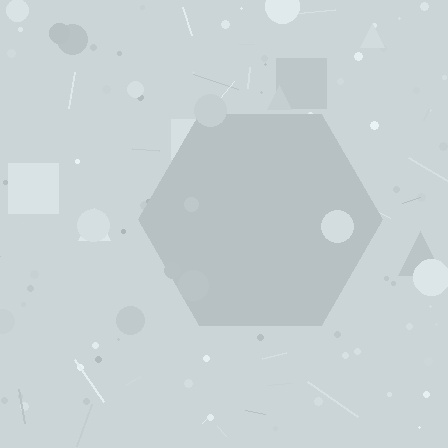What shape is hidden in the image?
A hexagon is hidden in the image.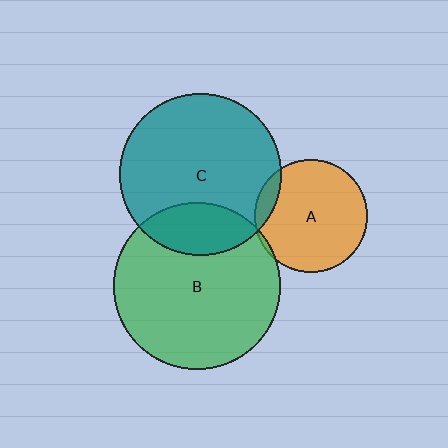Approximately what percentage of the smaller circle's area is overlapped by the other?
Approximately 10%.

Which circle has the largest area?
Circle B (green).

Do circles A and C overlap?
Yes.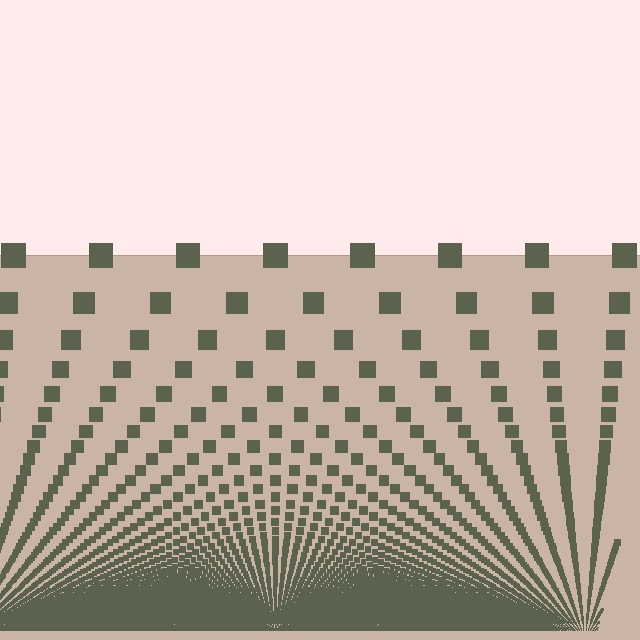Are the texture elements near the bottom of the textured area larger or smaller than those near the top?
Smaller. The gradient is inverted — elements near the bottom are smaller and denser.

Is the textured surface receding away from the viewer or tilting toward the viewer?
The surface appears to tilt toward the viewer. Texture elements get larger and sparser toward the top.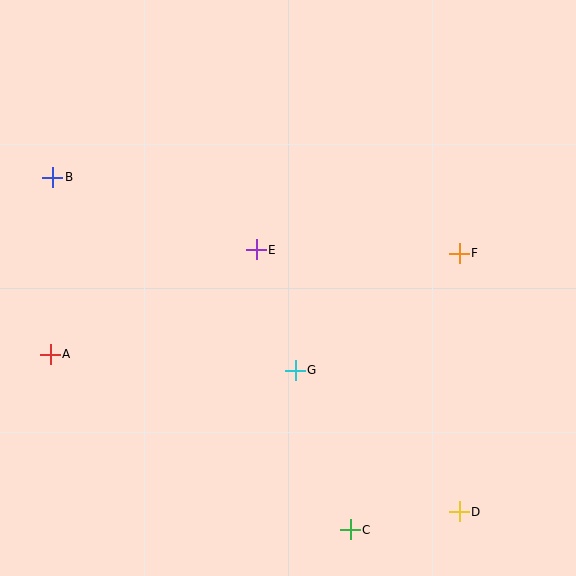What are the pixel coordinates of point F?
Point F is at (459, 253).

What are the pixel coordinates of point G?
Point G is at (295, 370).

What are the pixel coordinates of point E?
Point E is at (256, 250).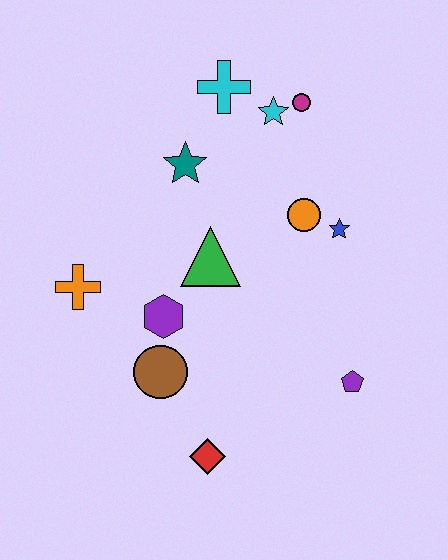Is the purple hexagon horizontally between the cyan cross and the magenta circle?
No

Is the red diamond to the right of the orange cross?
Yes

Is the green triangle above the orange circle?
No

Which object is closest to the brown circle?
The purple hexagon is closest to the brown circle.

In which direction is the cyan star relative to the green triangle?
The cyan star is above the green triangle.